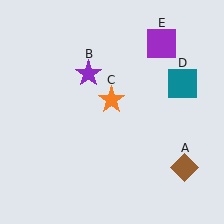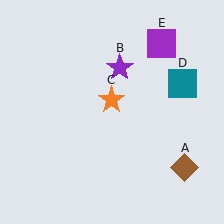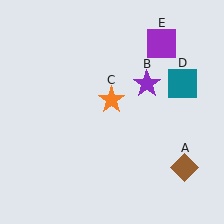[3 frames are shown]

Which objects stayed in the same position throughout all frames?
Brown diamond (object A) and orange star (object C) and teal square (object D) and purple square (object E) remained stationary.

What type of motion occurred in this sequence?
The purple star (object B) rotated clockwise around the center of the scene.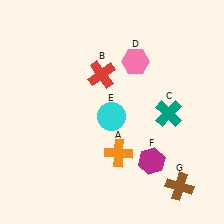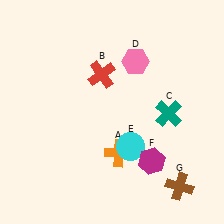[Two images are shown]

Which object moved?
The cyan circle (E) moved down.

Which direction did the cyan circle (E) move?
The cyan circle (E) moved down.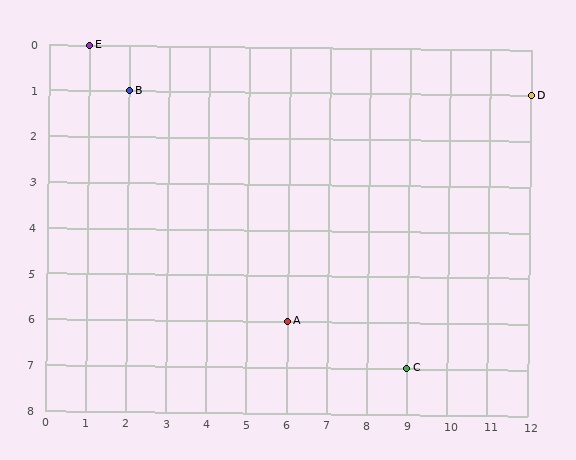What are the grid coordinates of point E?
Point E is at grid coordinates (1, 0).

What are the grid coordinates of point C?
Point C is at grid coordinates (9, 7).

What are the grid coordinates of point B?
Point B is at grid coordinates (2, 1).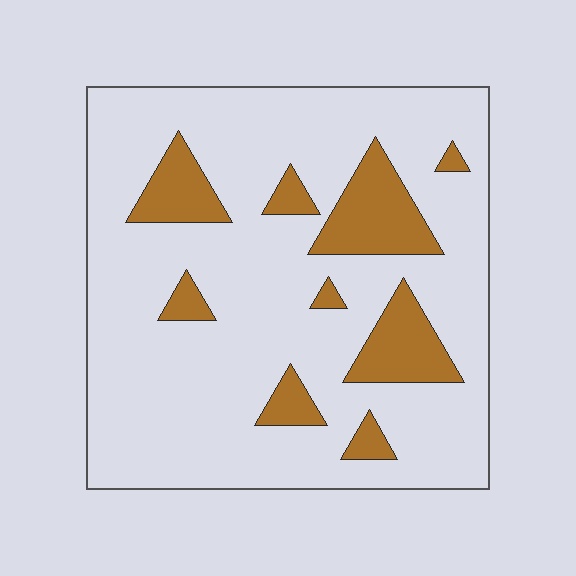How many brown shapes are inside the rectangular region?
9.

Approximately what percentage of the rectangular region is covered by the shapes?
Approximately 15%.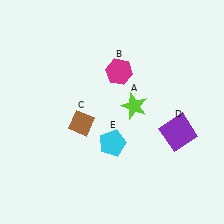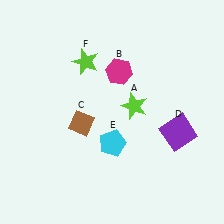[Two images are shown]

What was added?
A lime star (F) was added in Image 2.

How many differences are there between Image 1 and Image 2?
There is 1 difference between the two images.